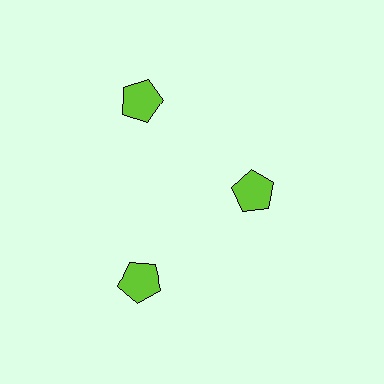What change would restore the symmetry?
The symmetry would be restored by moving it outward, back onto the ring so that all 3 pentagons sit at equal angles and equal distance from the center.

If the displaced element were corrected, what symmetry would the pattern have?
It would have 3-fold rotational symmetry — the pattern would map onto itself every 120 degrees.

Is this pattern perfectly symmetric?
No. The 3 lime pentagons are arranged in a ring, but one element near the 3 o'clock position is pulled inward toward the center, breaking the 3-fold rotational symmetry.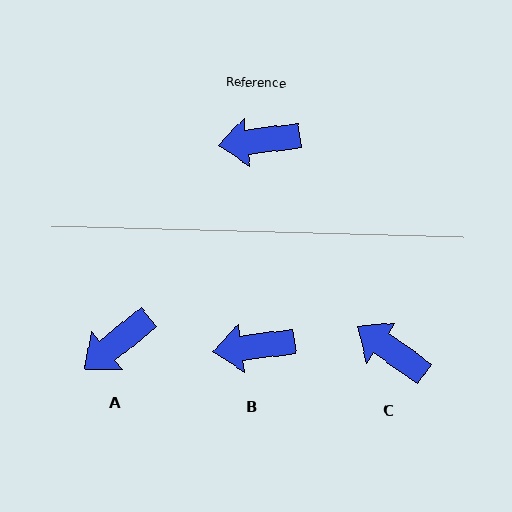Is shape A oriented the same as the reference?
No, it is off by about 31 degrees.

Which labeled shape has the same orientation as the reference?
B.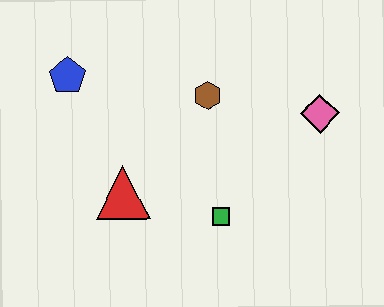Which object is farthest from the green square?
The blue pentagon is farthest from the green square.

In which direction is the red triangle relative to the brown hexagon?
The red triangle is below the brown hexagon.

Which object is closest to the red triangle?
The green square is closest to the red triangle.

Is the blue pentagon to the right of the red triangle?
No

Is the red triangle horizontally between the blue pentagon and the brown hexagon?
Yes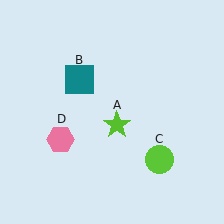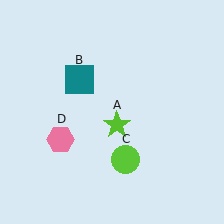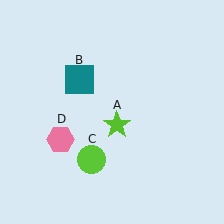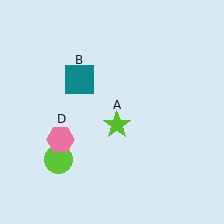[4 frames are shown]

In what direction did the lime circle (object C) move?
The lime circle (object C) moved left.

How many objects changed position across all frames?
1 object changed position: lime circle (object C).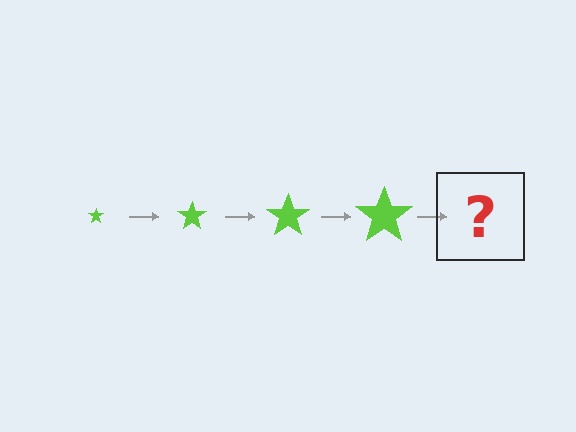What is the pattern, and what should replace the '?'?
The pattern is that the star gets progressively larger each step. The '?' should be a lime star, larger than the previous one.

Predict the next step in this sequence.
The next step is a lime star, larger than the previous one.